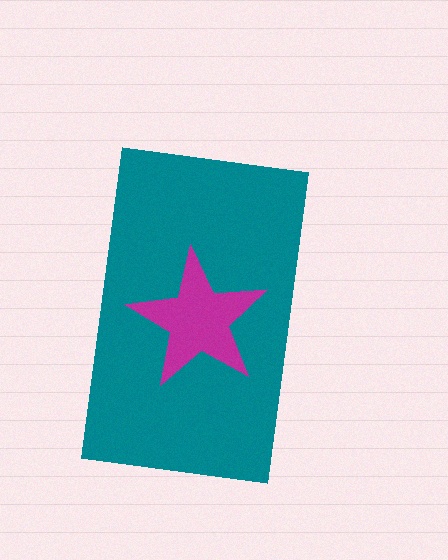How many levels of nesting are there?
2.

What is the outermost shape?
The teal rectangle.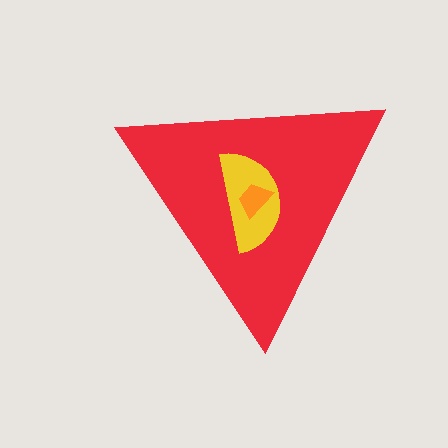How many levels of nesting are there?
3.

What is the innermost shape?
The orange trapezoid.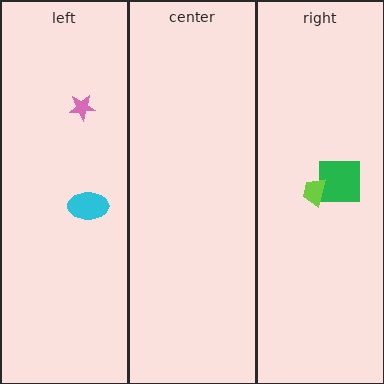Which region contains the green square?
The right region.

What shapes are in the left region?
The cyan ellipse, the pink star.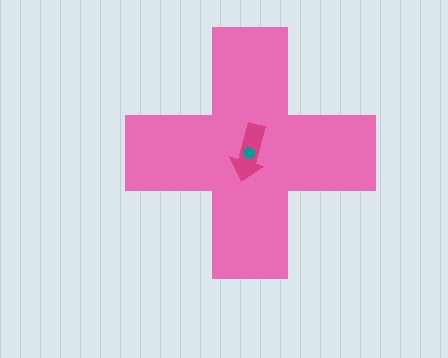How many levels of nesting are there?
3.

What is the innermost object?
The teal pentagon.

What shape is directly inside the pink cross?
The magenta arrow.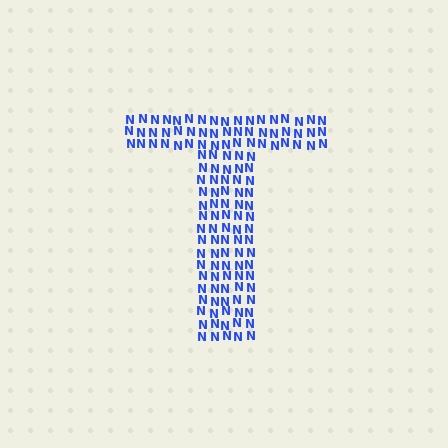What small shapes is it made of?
It is made of small letter N's.